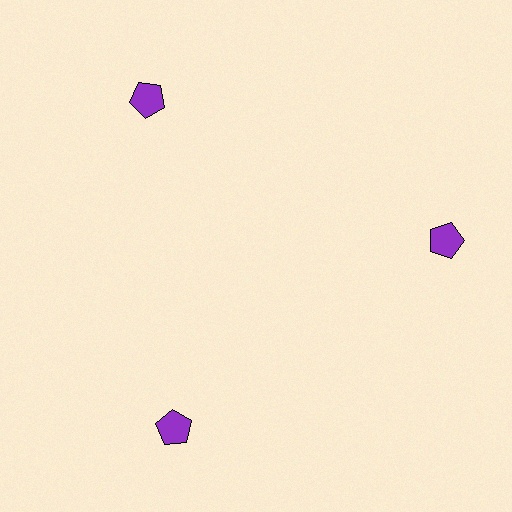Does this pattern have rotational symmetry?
Yes, this pattern has 3-fold rotational symmetry. It looks the same after rotating 120 degrees around the center.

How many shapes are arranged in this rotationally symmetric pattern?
There are 3 shapes, arranged in 3 groups of 1.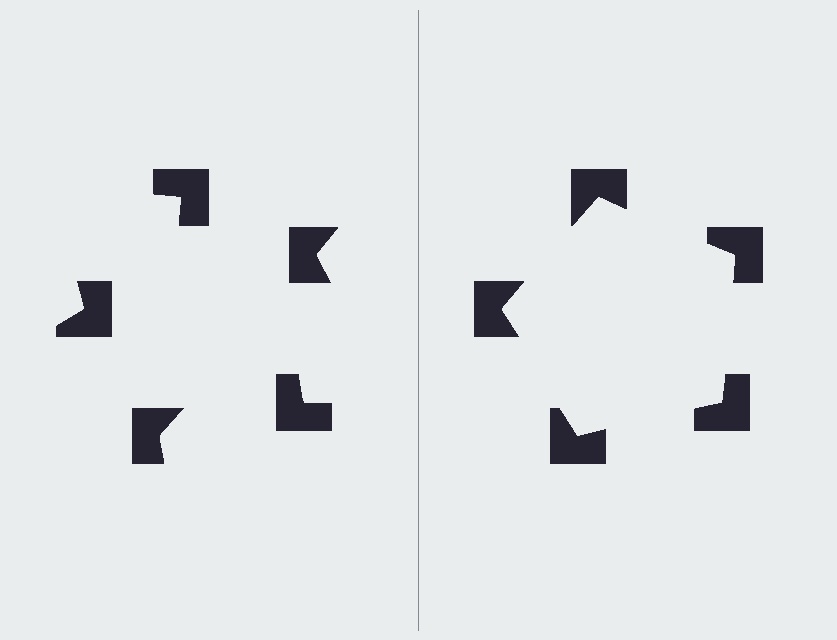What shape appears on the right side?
An illusory pentagon.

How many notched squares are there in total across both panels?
10 — 5 on each side.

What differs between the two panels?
The notched squares are positioned identically on both sides; only the wedge orientations differ. On the right they align to a pentagon; on the left they are misaligned.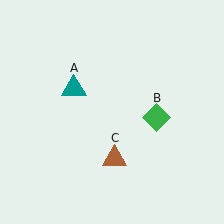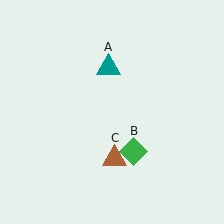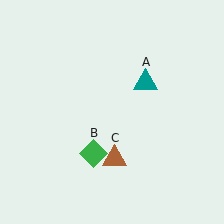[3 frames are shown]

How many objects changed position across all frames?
2 objects changed position: teal triangle (object A), green diamond (object B).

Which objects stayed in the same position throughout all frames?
Brown triangle (object C) remained stationary.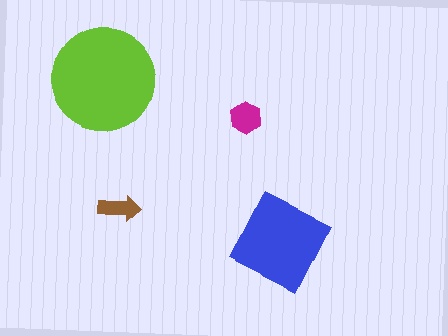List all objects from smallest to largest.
The brown arrow, the magenta hexagon, the blue diamond, the lime circle.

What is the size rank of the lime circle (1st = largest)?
1st.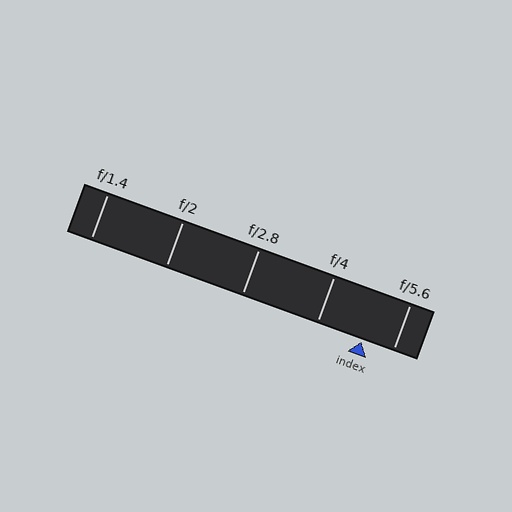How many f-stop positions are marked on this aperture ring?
There are 5 f-stop positions marked.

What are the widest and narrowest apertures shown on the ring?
The widest aperture shown is f/1.4 and the narrowest is f/5.6.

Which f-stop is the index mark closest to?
The index mark is closest to f/5.6.